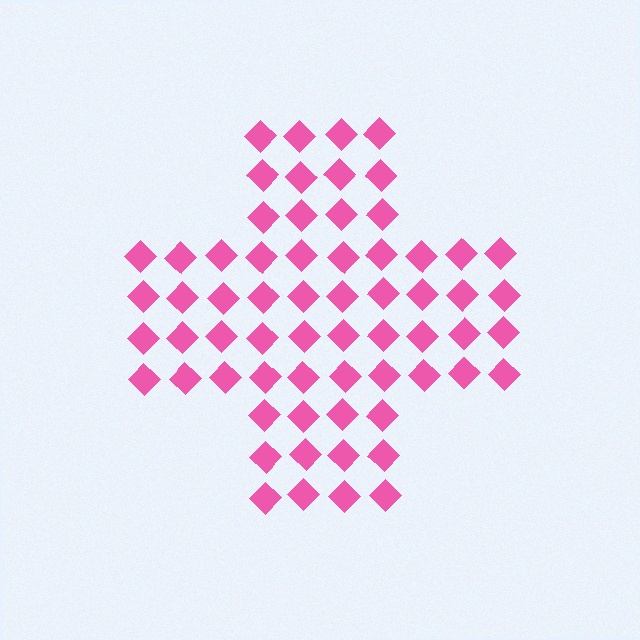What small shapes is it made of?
It is made of small diamonds.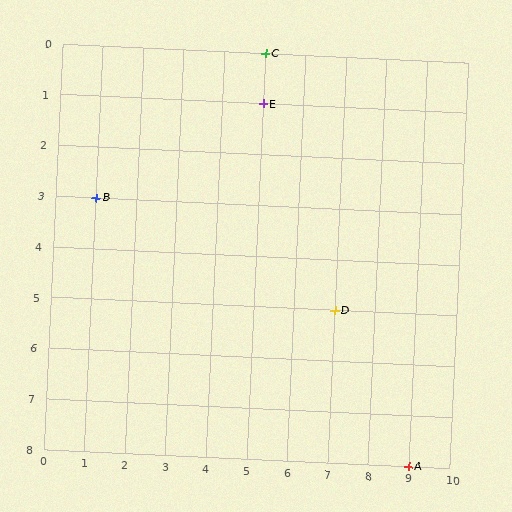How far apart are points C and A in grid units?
Points C and A are 4 columns and 8 rows apart (about 8.9 grid units diagonally).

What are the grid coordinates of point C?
Point C is at grid coordinates (5, 0).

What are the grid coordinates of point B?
Point B is at grid coordinates (1, 3).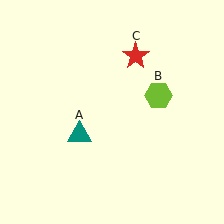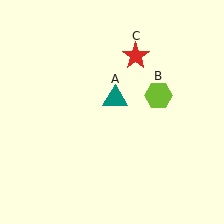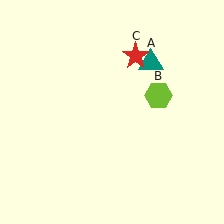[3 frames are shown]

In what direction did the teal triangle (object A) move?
The teal triangle (object A) moved up and to the right.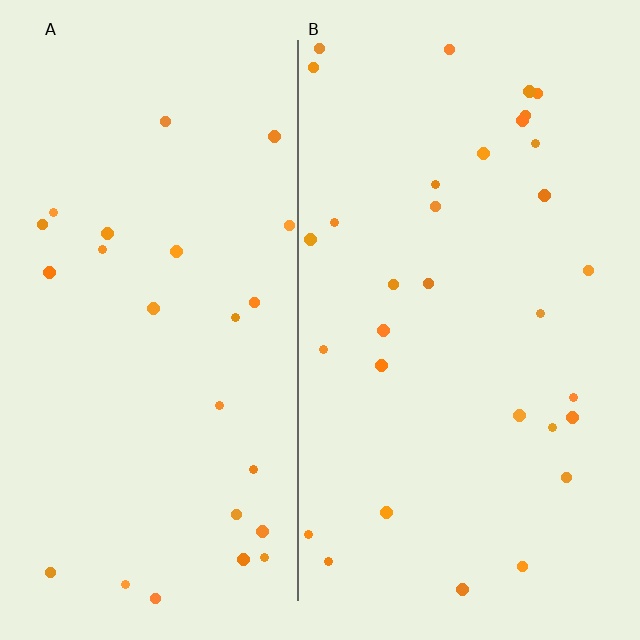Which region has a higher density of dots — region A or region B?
B (the right).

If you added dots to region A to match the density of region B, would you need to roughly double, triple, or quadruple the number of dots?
Approximately double.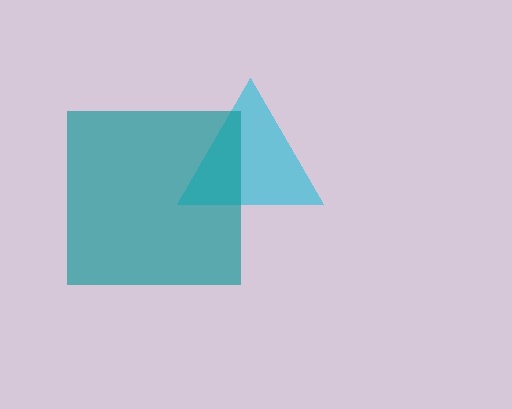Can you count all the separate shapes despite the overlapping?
Yes, there are 2 separate shapes.